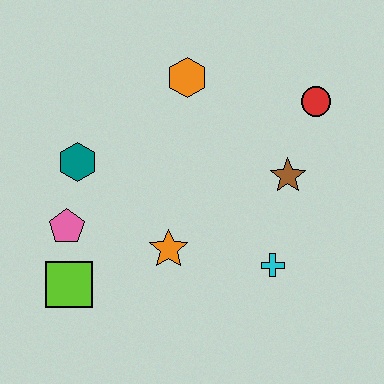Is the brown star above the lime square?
Yes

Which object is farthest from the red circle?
The lime square is farthest from the red circle.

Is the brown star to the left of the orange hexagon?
No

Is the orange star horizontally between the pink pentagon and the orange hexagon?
Yes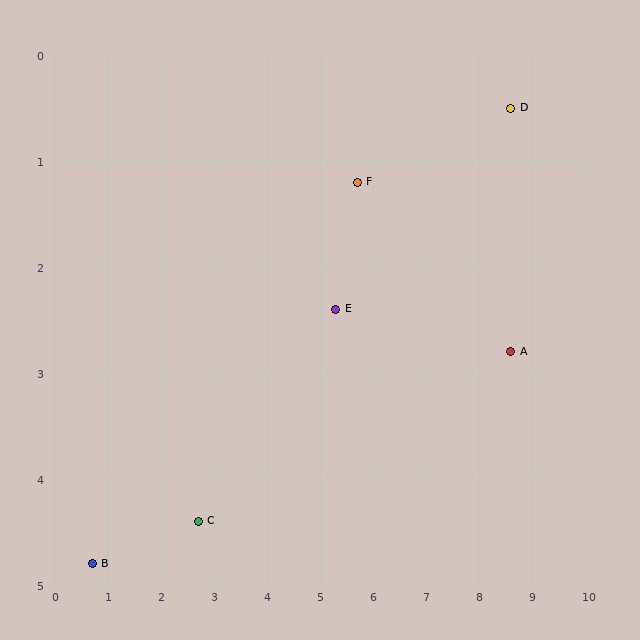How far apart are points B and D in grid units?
Points B and D are about 9.0 grid units apart.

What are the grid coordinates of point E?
Point E is at approximately (5.3, 2.4).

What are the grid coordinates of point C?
Point C is at approximately (2.7, 4.4).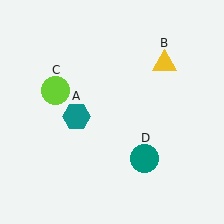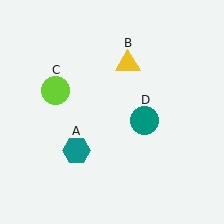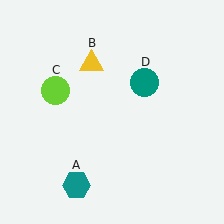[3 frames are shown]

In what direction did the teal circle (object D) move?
The teal circle (object D) moved up.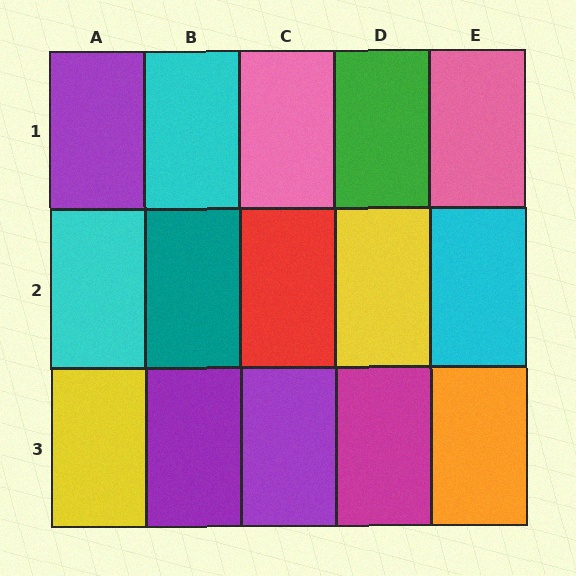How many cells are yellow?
2 cells are yellow.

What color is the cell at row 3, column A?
Yellow.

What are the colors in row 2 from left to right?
Cyan, teal, red, yellow, cyan.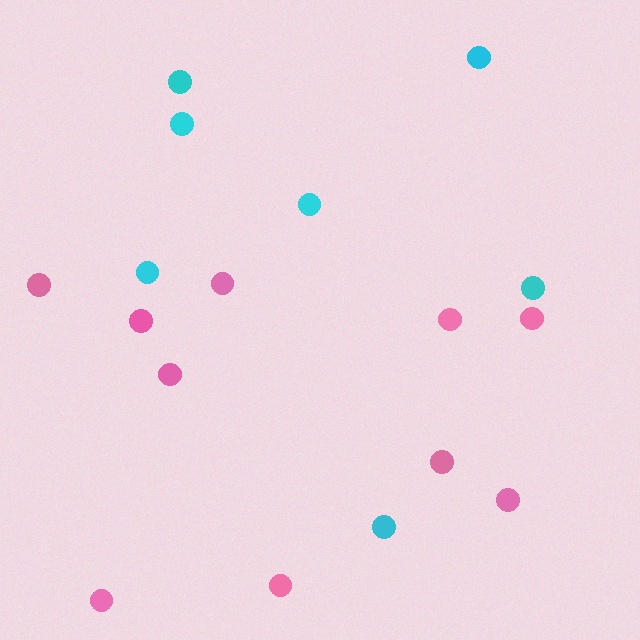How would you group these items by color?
There are 2 groups: one group of pink circles (10) and one group of cyan circles (7).